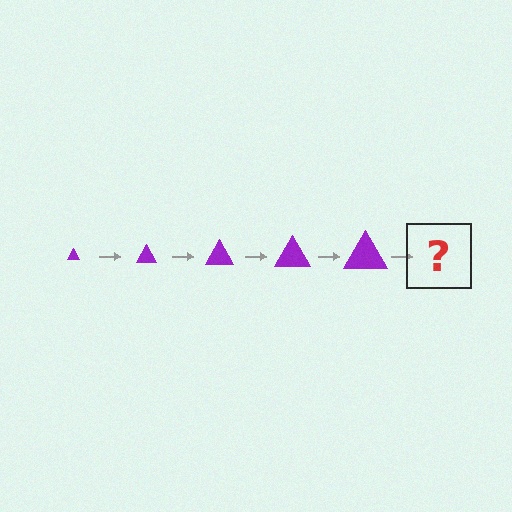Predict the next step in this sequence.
The next step is a purple triangle, larger than the previous one.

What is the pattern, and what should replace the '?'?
The pattern is that the triangle gets progressively larger each step. The '?' should be a purple triangle, larger than the previous one.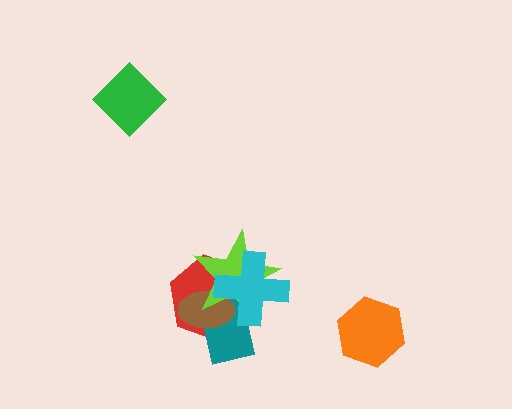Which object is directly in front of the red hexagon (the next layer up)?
The teal rectangle is directly in front of the red hexagon.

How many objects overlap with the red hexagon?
4 objects overlap with the red hexagon.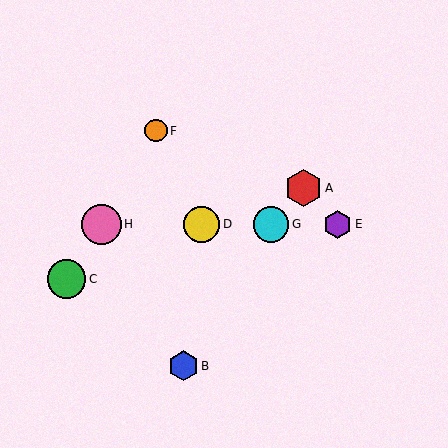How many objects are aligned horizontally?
4 objects (D, E, G, H) are aligned horizontally.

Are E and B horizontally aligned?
No, E is at y≈224 and B is at y≈366.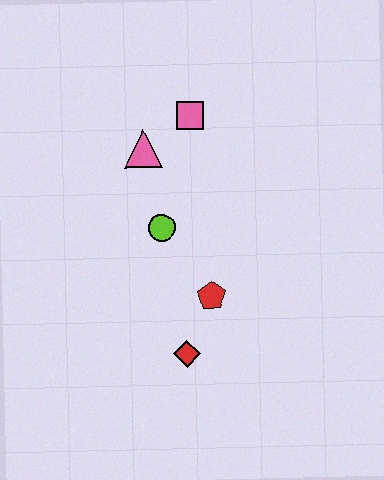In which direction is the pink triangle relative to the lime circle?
The pink triangle is above the lime circle.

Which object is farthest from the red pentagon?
The pink square is farthest from the red pentagon.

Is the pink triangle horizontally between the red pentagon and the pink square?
No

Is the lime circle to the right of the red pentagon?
No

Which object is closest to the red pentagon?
The red diamond is closest to the red pentagon.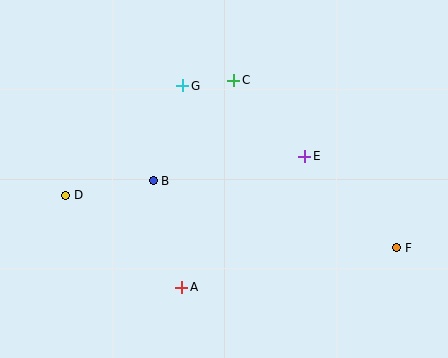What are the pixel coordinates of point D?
Point D is at (66, 195).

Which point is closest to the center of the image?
Point B at (153, 181) is closest to the center.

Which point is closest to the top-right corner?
Point E is closest to the top-right corner.